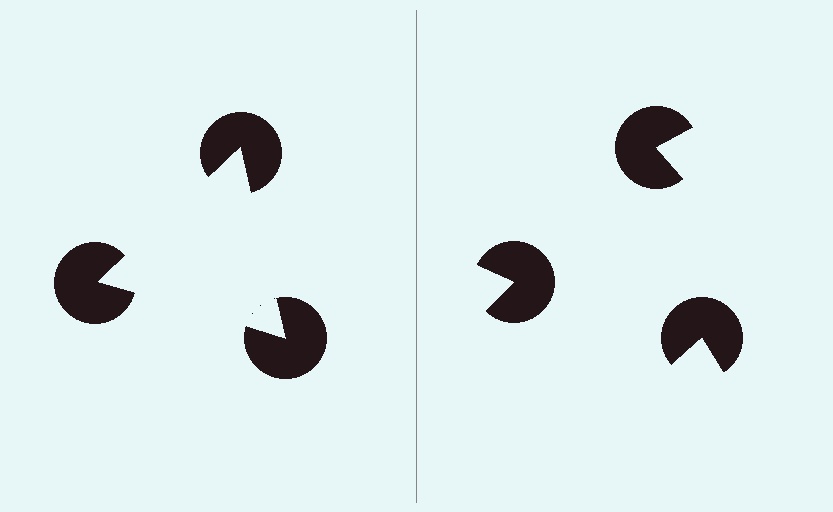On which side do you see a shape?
An illusory triangle appears on the left side. On the right side the wedge cuts are rotated, so no coherent shape forms.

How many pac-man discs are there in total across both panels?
6 — 3 on each side.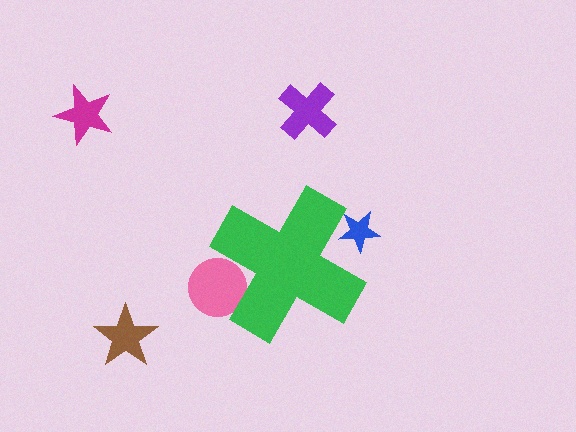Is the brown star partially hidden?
No, the brown star is fully visible.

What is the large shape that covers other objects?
A green cross.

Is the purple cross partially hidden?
No, the purple cross is fully visible.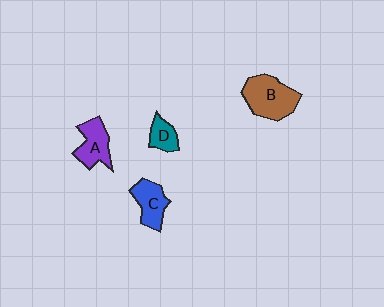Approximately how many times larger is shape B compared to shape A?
Approximately 1.4 times.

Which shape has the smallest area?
Shape D (teal).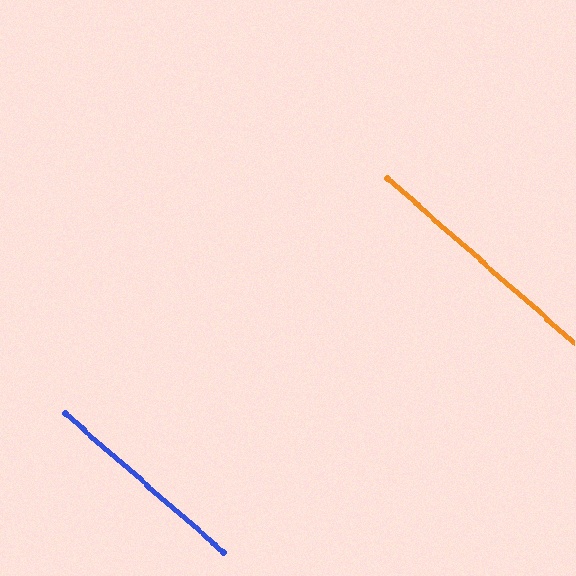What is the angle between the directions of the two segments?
Approximately 0 degrees.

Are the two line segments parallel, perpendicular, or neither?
Parallel — their directions differ by only 0.1°.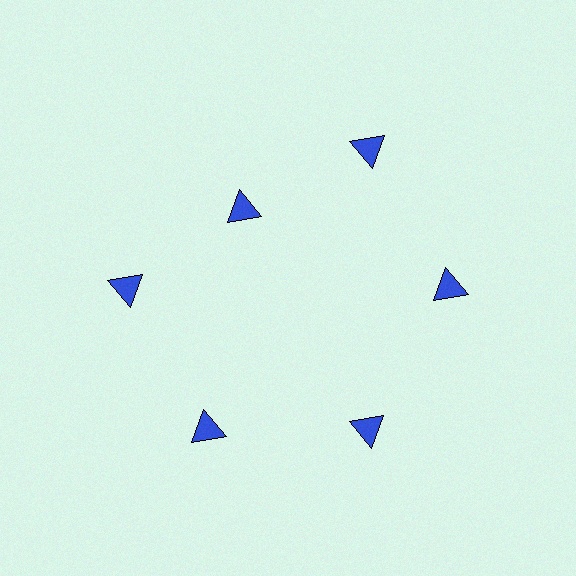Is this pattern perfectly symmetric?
No. The 6 blue triangles are arranged in a ring, but one element near the 11 o'clock position is pulled inward toward the center, breaking the 6-fold rotational symmetry.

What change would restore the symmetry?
The symmetry would be restored by moving it outward, back onto the ring so that all 6 triangles sit at equal angles and equal distance from the center.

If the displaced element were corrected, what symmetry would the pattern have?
It would have 6-fold rotational symmetry — the pattern would map onto itself every 60 degrees.